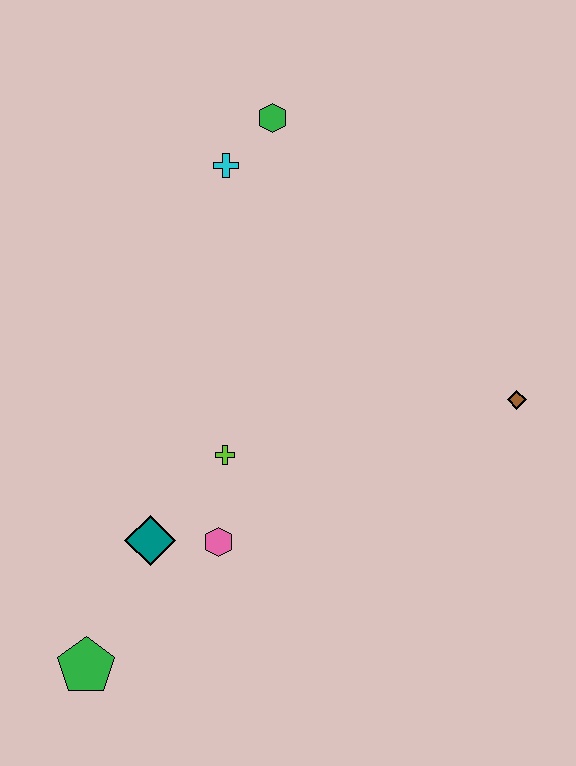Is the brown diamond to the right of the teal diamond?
Yes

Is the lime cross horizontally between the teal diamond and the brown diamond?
Yes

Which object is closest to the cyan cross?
The green hexagon is closest to the cyan cross.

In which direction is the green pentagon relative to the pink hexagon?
The green pentagon is to the left of the pink hexagon.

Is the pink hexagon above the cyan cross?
No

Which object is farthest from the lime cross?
The green hexagon is farthest from the lime cross.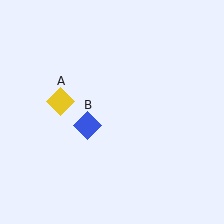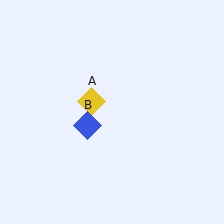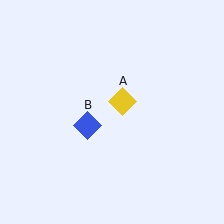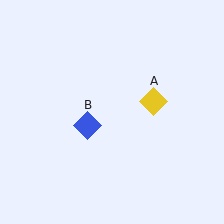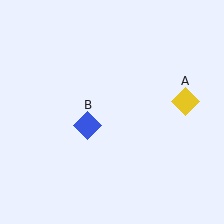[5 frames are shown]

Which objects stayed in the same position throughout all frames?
Blue diamond (object B) remained stationary.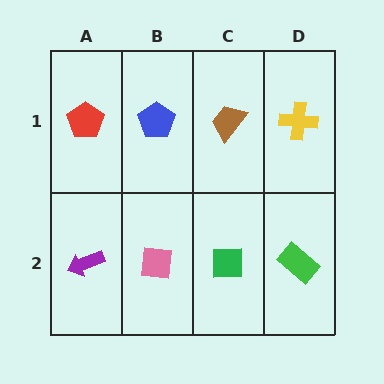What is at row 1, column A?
A red pentagon.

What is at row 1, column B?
A blue pentagon.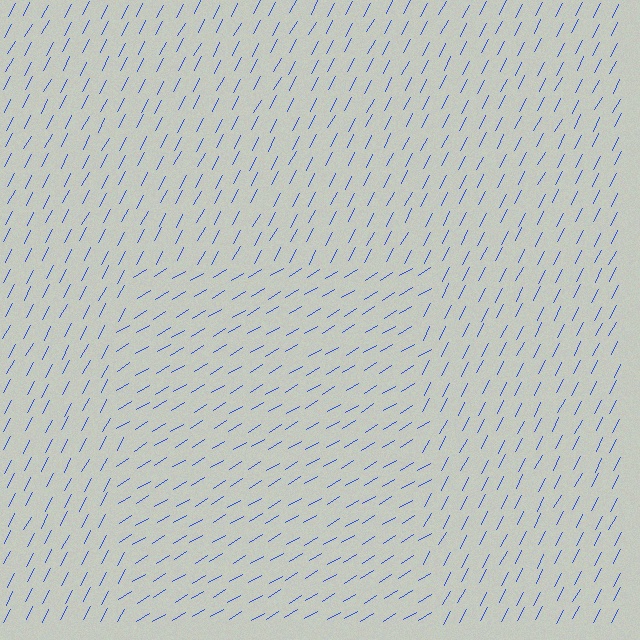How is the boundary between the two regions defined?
The boundary is defined purely by a change in line orientation (approximately 31 degrees difference). All lines are the same color and thickness.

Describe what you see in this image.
The image is filled with small blue line segments. A rectangle region in the image has lines oriented differently from the surrounding lines, creating a visible texture boundary.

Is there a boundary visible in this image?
Yes, there is a texture boundary formed by a change in line orientation.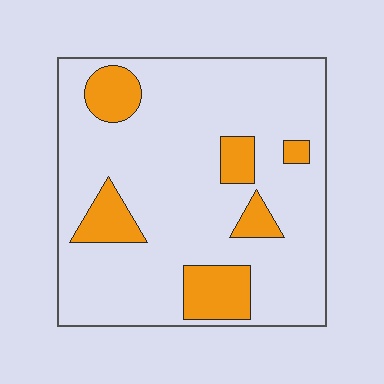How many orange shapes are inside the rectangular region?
6.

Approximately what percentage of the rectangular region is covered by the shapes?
Approximately 20%.